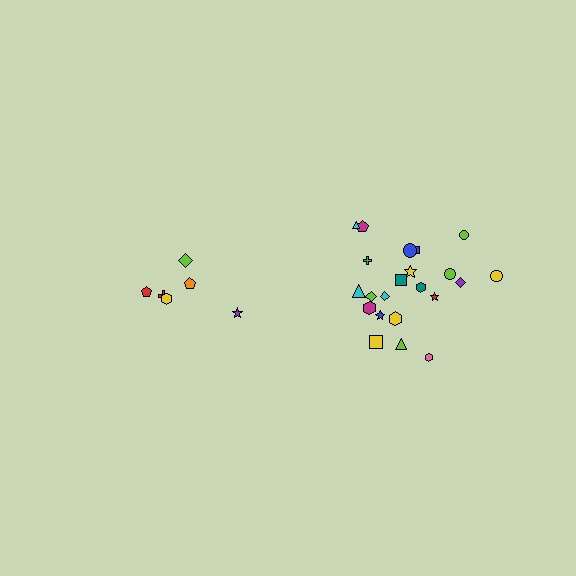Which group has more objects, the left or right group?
The right group.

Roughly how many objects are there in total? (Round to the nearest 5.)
Roughly 30 objects in total.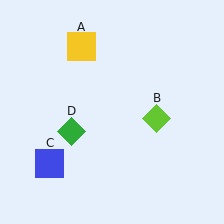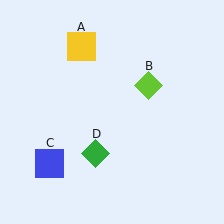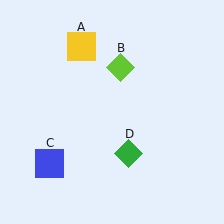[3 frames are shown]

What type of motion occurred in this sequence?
The lime diamond (object B), green diamond (object D) rotated counterclockwise around the center of the scene.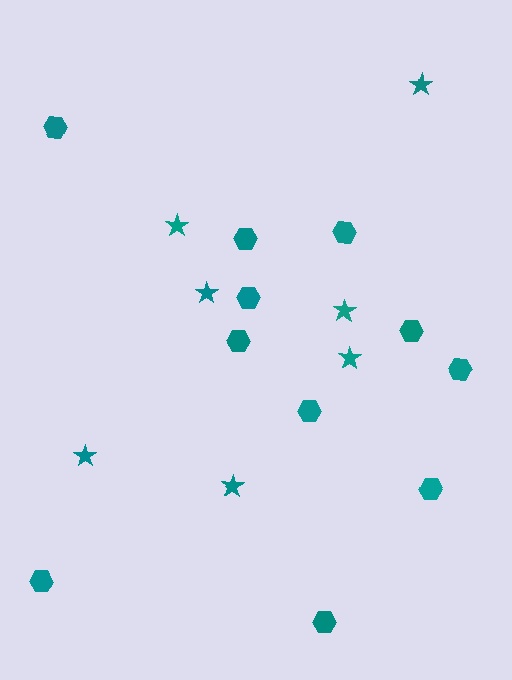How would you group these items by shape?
There are 2 groups: one group of stars (7) and one group of hexagons (11).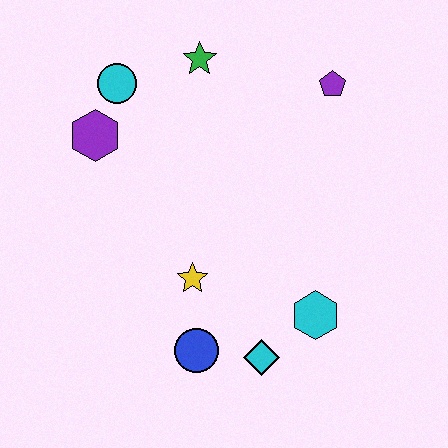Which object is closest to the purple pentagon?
The green star is closest to the purple pentagon.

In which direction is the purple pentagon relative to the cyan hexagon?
The purple pentagon is above the cyan hexagon.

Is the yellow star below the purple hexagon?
Yes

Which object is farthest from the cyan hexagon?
The cyan circle is farthest from the cyan hexagon.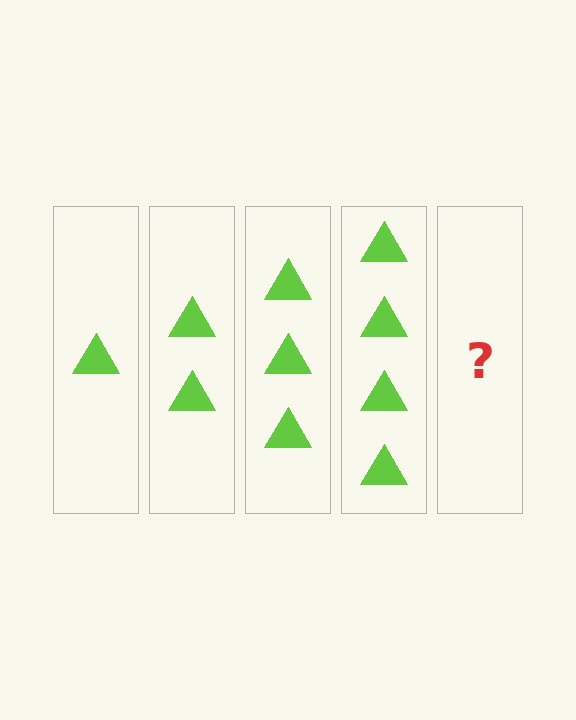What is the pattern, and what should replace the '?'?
The pattern is that each step adds one more triangle. The '?' should be 5 triangles.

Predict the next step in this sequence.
The next step is 5 triangles.